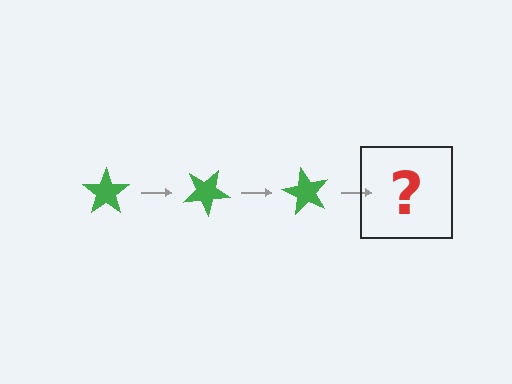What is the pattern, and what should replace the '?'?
The pattern is that the star rotates 30 degrees each step. The '?' should be a green star rotated 90 degrees.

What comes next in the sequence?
The next element should be a green star rotated 90 degrees.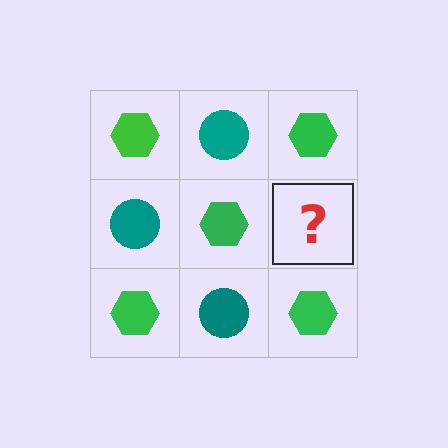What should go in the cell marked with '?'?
The missing cell should contain a teal circle.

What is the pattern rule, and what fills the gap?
The rule is that it alternates green hexagon and teal circle in a checkerboard pattern. The gap should be filled with a teal circle.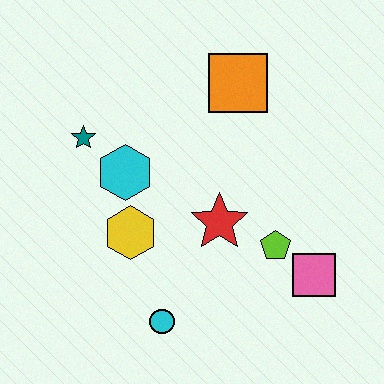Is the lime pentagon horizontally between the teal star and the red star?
No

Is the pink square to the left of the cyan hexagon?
No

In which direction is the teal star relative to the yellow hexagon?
The teal star is above the yellow hexagon.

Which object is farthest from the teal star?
The pink square is farthest from the teal star.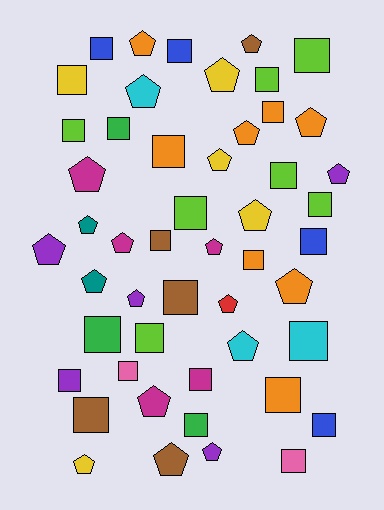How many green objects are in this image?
There are 3 green objects.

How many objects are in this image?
There are 50 objects.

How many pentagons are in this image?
There are 23 pentagons.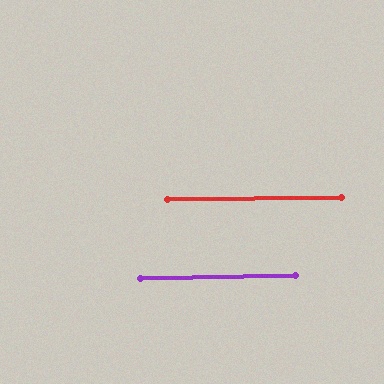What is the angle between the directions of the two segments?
Approximately 0 degrees.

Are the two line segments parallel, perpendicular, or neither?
Parallel — their directions differ by only 0.5°.